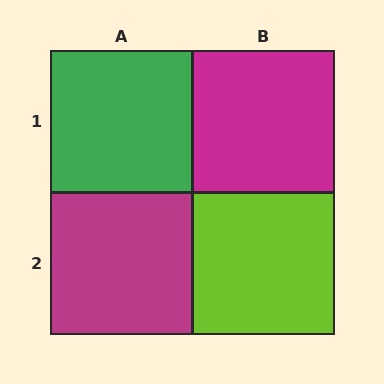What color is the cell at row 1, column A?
Green.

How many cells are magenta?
2 cells are magenta.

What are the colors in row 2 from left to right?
Magenta, lime.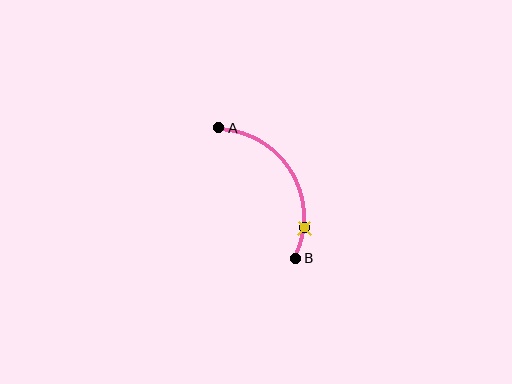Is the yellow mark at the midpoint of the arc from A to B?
No. The yellow mark lies on the arc but is closer to endpoint B. The arc midpoint would be at the point on the curve equidistant along the arc from both A and B.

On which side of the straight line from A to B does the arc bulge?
The arc bulges to the right of the straight line connecting A and B.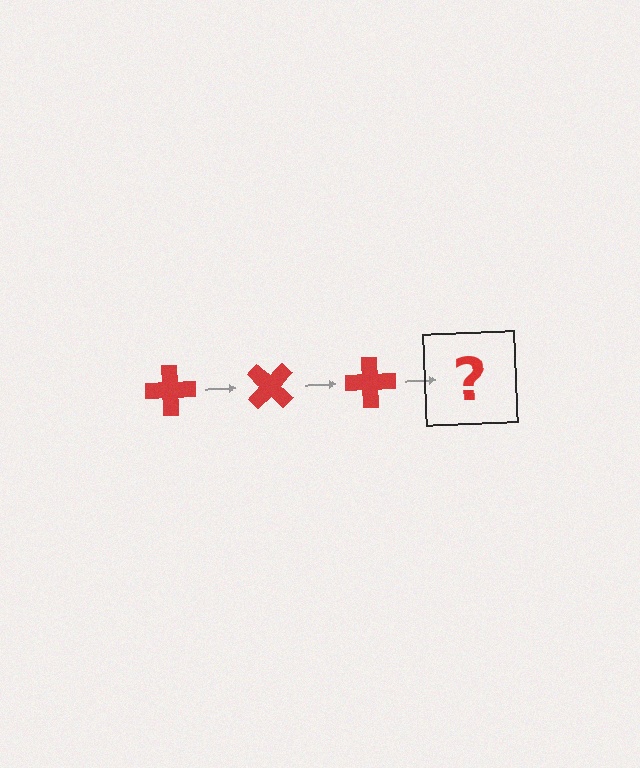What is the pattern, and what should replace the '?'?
The pattern is that the cross rotates 45 degrees each step. The '?' should be a red cross rotated 135 degrees.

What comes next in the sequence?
The next element should be a red cross rotated 135 degrees.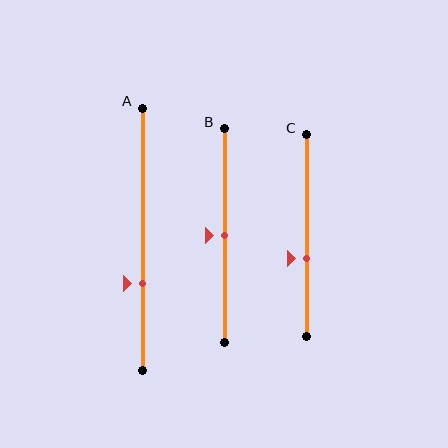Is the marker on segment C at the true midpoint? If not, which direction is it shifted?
No, the marker on segment C is shifted downward by about 11% of the segment length.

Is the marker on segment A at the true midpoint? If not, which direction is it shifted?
No, the marker on segment A is shifted downward by about 17% of the segment length.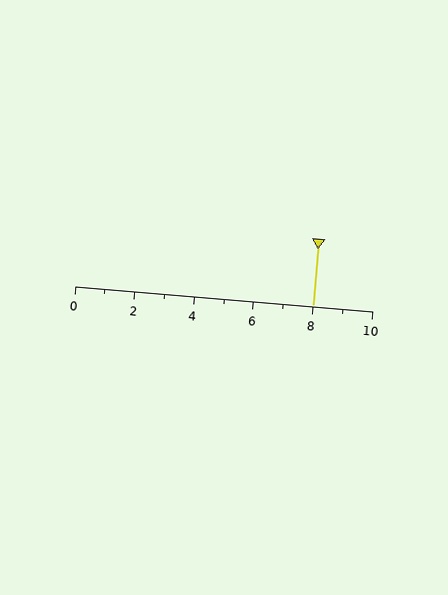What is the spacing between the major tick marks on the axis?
The major ticks are spaced 2 apart.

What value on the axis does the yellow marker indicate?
The marker indicates approximately 8.